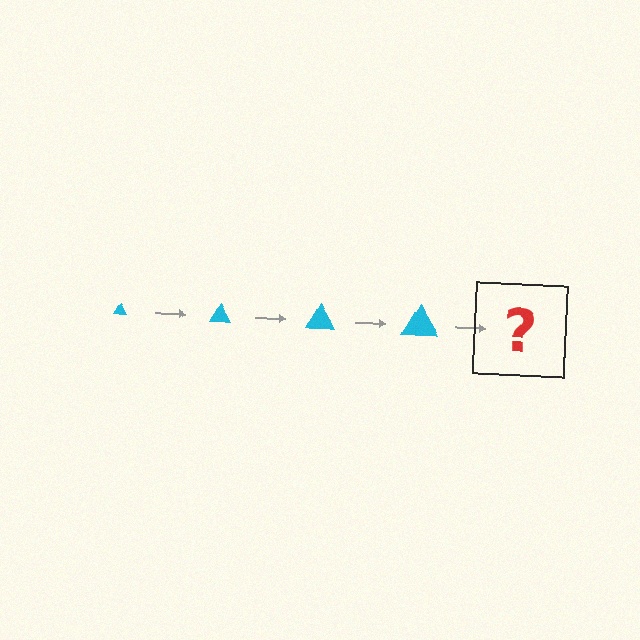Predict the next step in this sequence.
The next step is a cyan triangle, larger than the previous one.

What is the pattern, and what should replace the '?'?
The pattern is that the triangle gets progressively larger each step. The '?' should be a cyan triangle, larger than the previous one.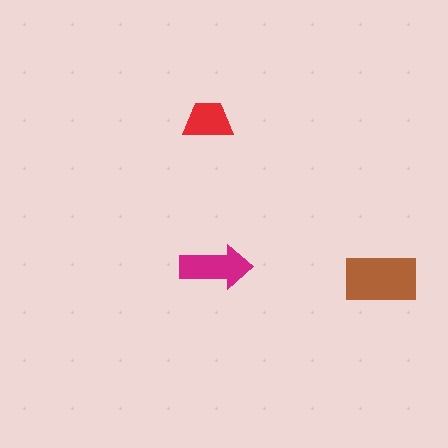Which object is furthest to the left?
The red trapezoid is leftmost.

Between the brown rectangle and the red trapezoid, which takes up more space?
The brown rectangle.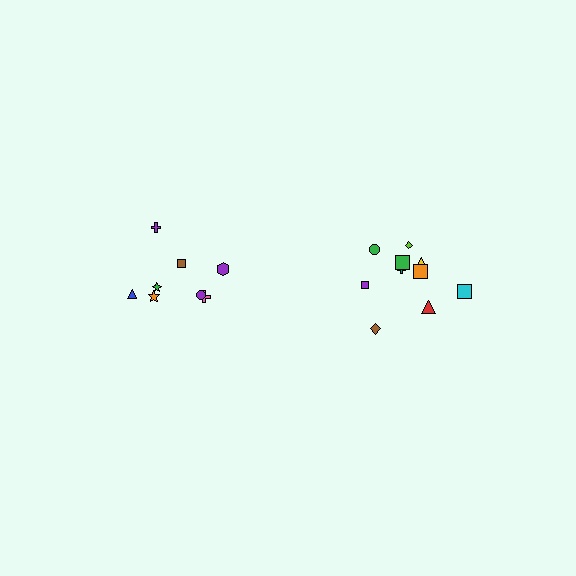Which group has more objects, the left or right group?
The right group.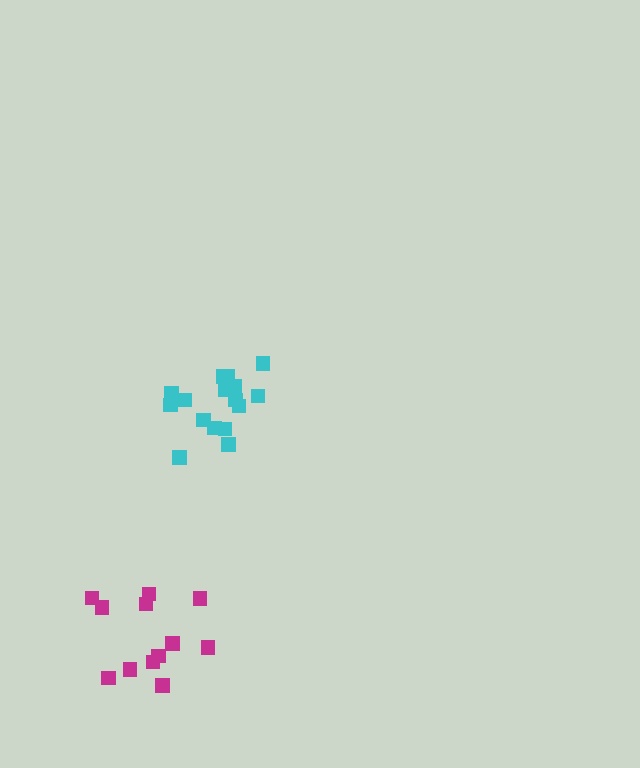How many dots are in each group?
Group 1: 16 dots, Group 2: 12 dots (28 total).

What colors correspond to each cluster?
The clusters are colored: cyan, magenta.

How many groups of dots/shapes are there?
There are 2 groups.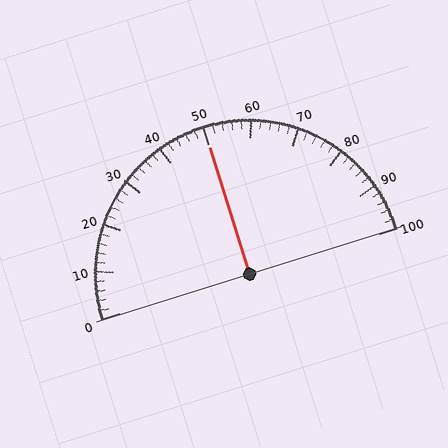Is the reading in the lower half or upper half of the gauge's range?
The reading is in the upper half of the range (0 to 100).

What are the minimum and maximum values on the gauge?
The gauge ranges from 0 to 100.